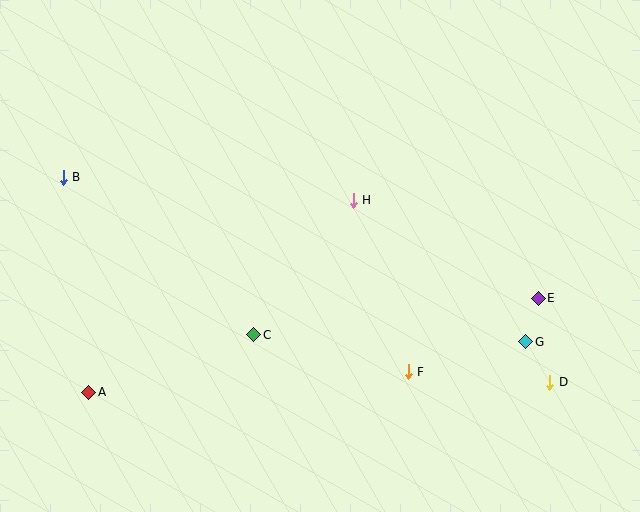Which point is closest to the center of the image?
Point H at (353, 200) is closest to the center.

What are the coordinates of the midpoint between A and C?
The midpoint between A and C is at (171, 363).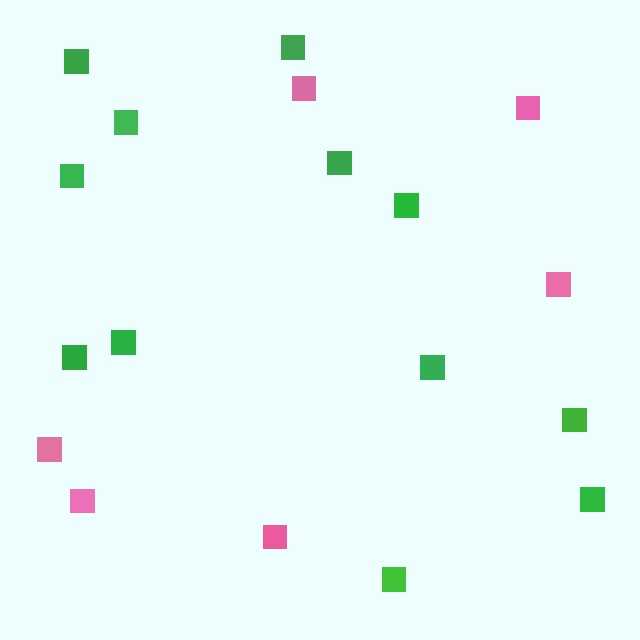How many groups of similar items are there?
There are 2 groups: one group of pink squares (6) and one group of green squares (12).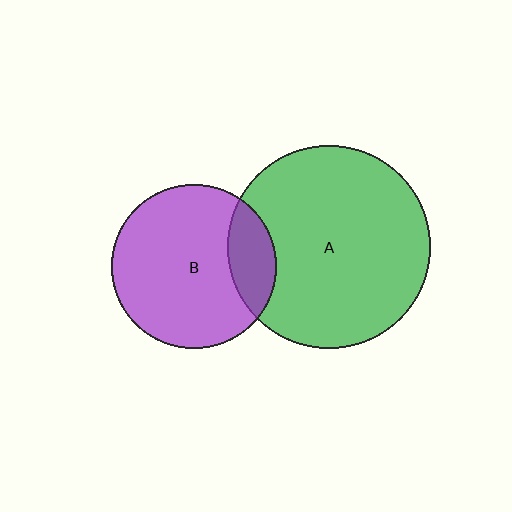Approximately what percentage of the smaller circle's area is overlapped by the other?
Approximately 20%.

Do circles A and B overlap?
Yes.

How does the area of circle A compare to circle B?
Approximately 1.5 times.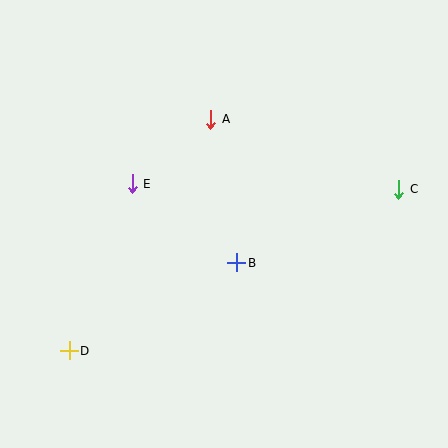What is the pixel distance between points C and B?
The distance between C and B is 178 pixels.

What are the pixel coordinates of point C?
Point C is at (399, 189).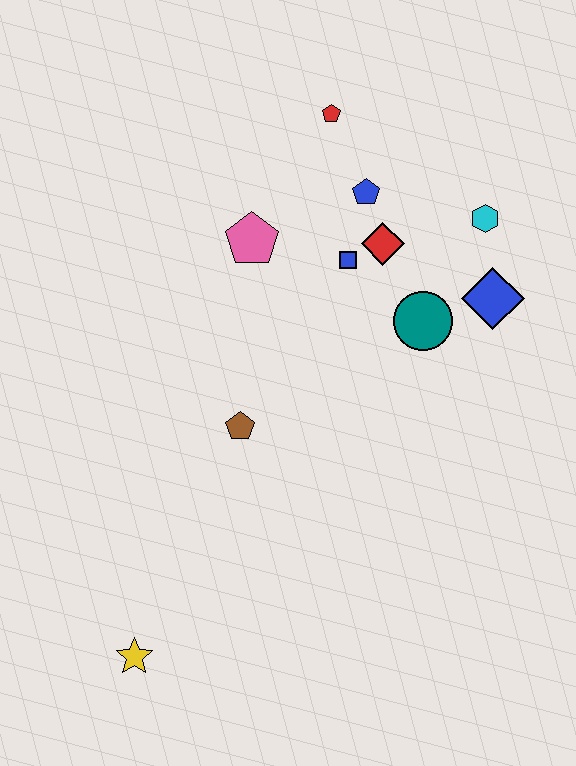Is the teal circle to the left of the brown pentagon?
No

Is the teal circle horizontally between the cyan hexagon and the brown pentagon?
Yes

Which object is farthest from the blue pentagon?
The yellow star is farthest from the blue pentagon.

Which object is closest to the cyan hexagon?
The blue diamond is closest to the cyan hexagon.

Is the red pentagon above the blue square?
Yes